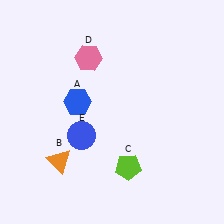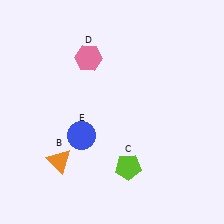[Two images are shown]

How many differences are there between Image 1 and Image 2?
There is 1 difference between the two images.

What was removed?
The blue hexagon (A) was removed in Image 2.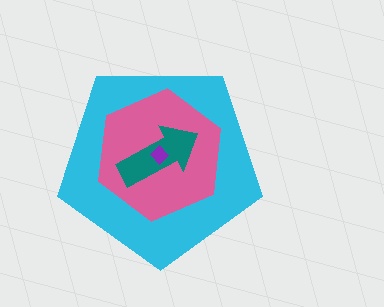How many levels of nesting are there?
4.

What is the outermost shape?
The cyan pentagon.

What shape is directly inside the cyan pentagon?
The pink hexagon.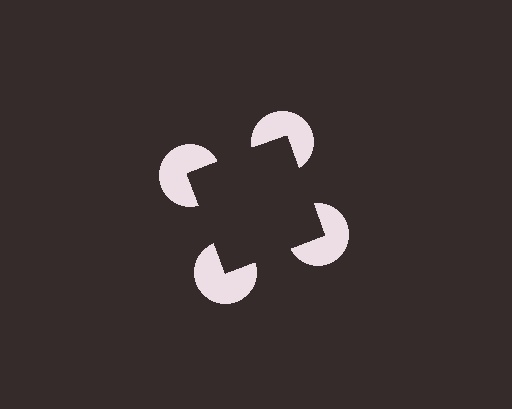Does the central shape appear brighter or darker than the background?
It typically appears slightly darker than the background, even though no actual brightness change is drawn.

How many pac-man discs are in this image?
There are 4 — one at each vertex of the illusory square.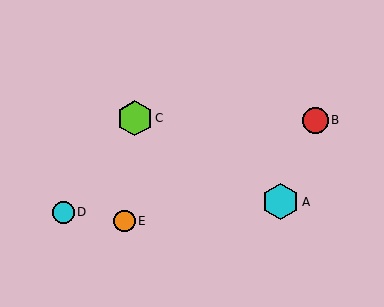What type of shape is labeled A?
Shape A is a cyan hexagon.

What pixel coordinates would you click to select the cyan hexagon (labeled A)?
Click at (280, 202) to select the cyan hexagon A.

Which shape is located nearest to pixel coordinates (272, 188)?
The cyan hexagon (labeled A) at (280, 202) is nearest to that location.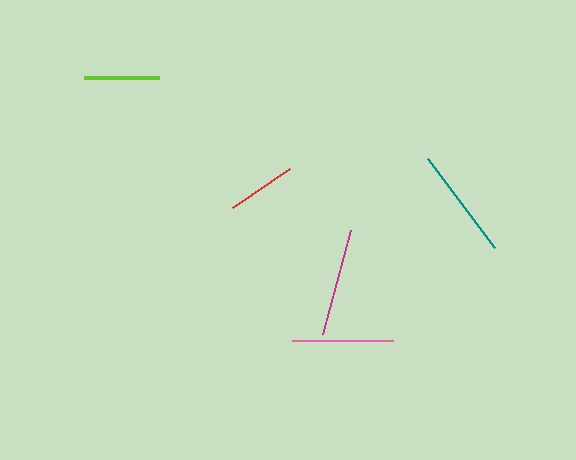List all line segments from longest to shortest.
From longest to shortest: teal, magenta, pink, lime, red.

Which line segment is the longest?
The teal line is the longest at approximately 111 pixels.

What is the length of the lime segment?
The lime segment is approximately 76 pixels long.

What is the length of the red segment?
The red segment is approximately 68 pixels long.